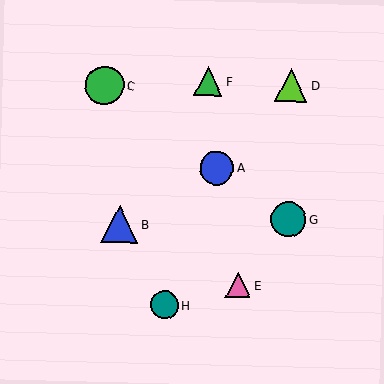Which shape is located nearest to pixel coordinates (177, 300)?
The teal circle (labeled H) at (165, 305) is nearest to that location.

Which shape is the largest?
The green circle (labeled C) is the largest.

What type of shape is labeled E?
Shape E is a pink triangle.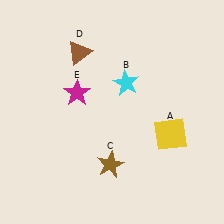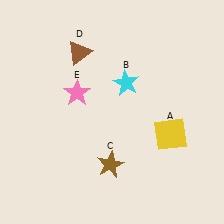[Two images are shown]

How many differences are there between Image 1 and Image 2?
There is 1 difference between the two images.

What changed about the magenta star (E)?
In Image 1, E is magenta. In Image 2, it changed to pink.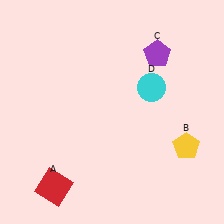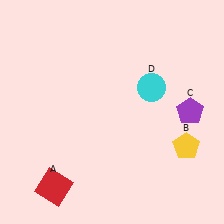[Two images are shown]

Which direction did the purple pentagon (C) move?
The purple pentagon (C) moved down.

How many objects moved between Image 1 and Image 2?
1 object moved between the two images.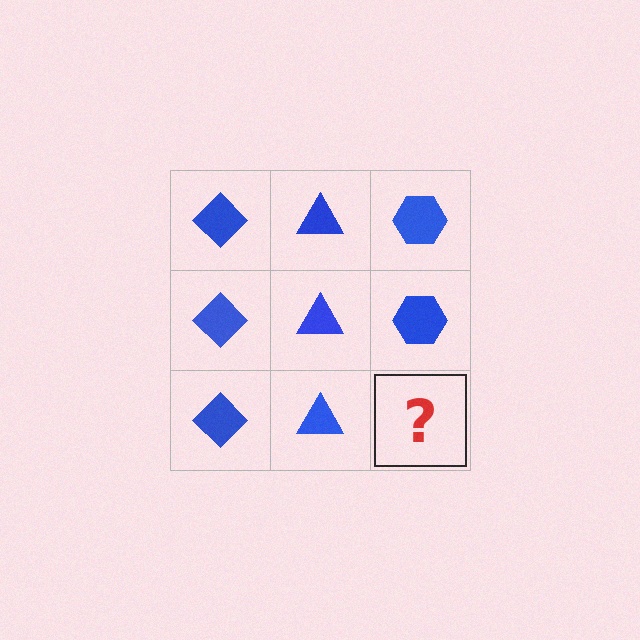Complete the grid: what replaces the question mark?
The question mark should be replaced with a blue hexagon.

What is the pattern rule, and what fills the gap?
The rule is that each column has a consistent shape. The gap should be filled with a blue hexagon.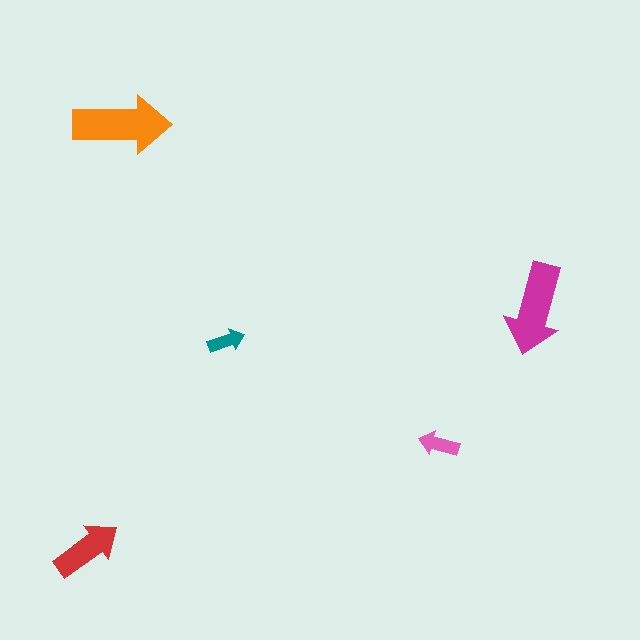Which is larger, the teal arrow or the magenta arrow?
The magenta one.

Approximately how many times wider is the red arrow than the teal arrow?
About 2 times wider.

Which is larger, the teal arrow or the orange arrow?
The orange one.